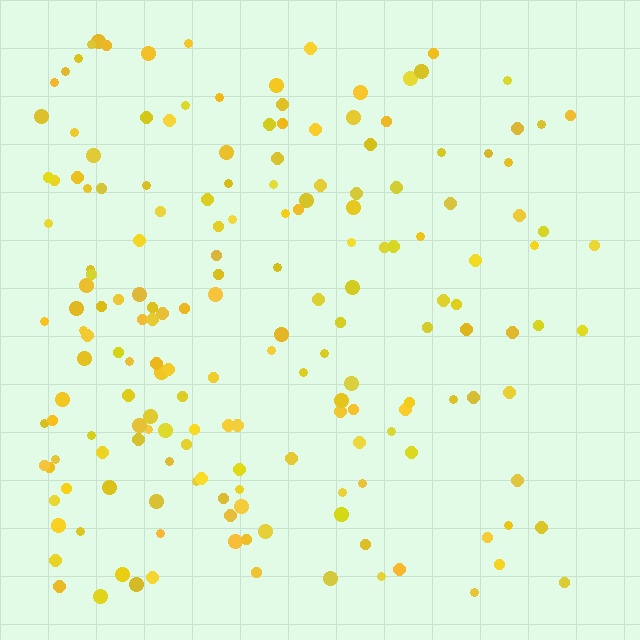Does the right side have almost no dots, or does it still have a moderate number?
Still a moderate number, just noticeably fewer than the left.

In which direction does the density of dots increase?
From right to left, with the left side densest.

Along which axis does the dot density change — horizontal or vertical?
Horizontal.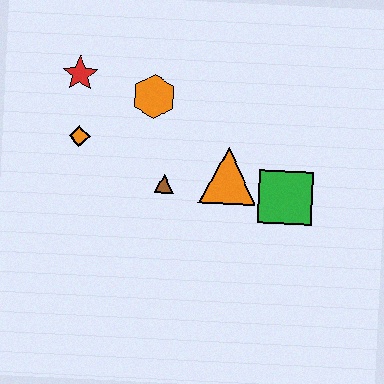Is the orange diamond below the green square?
No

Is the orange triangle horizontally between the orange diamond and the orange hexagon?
No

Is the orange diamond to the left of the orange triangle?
Yes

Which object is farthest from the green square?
The red star is farthest from the green square.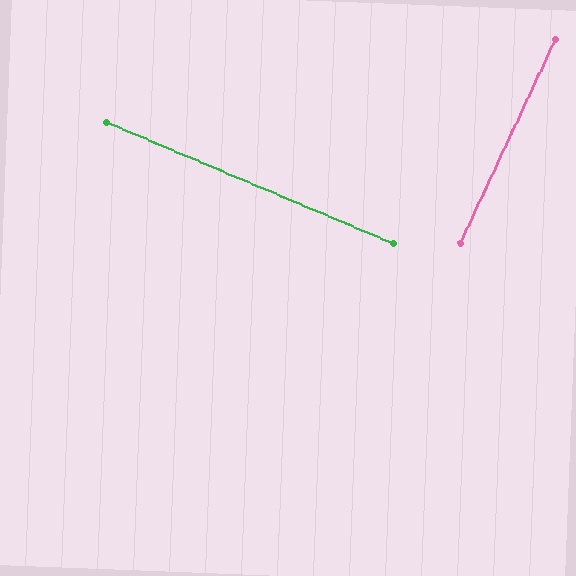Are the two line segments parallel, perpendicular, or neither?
Perpendicular — they meet at approximately 88°.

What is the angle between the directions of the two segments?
Approximately 88 degrees.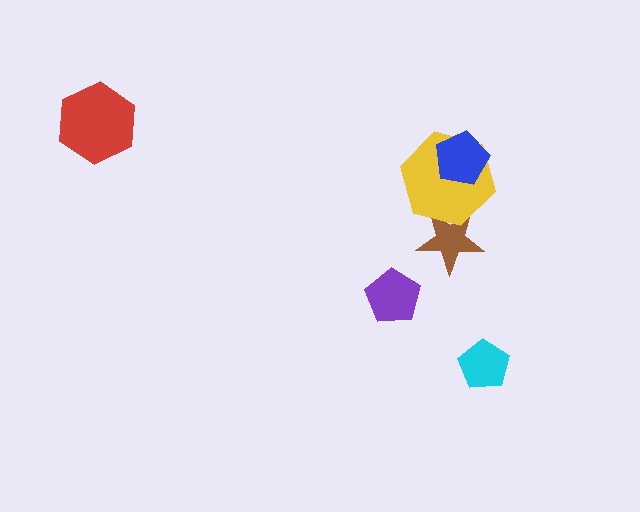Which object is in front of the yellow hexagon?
The blue pentagon is in front of the yellow hexagon.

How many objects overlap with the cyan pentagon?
0 objects overlap with the cyan pentagon.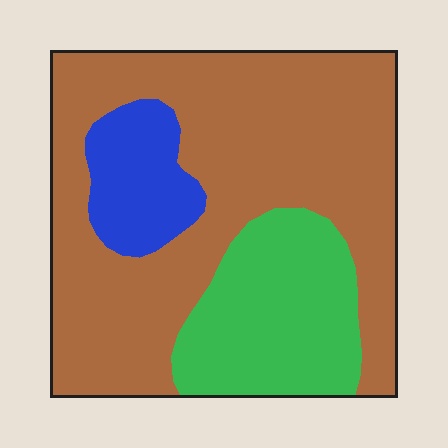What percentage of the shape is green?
Green covers about 25% of the shape.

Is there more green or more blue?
Green.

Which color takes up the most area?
Brown, at roughly 65%.